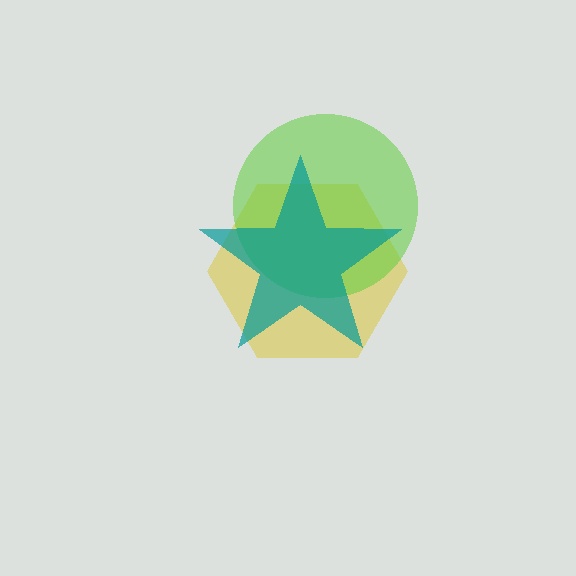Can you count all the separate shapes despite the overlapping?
Yes, there are 3 separate shapes.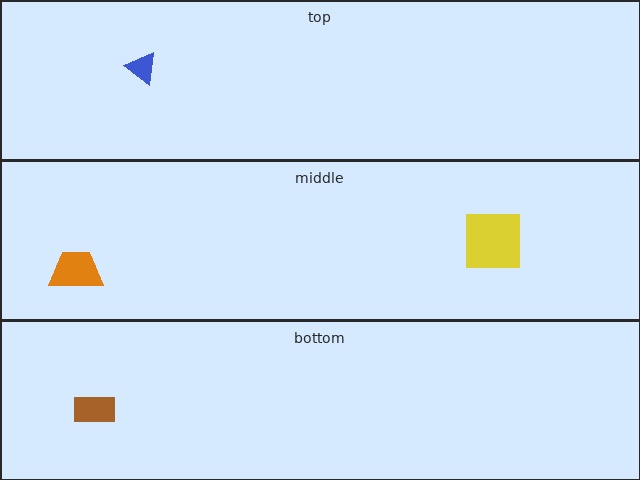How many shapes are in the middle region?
2.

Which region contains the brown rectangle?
The bottom region.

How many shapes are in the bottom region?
1.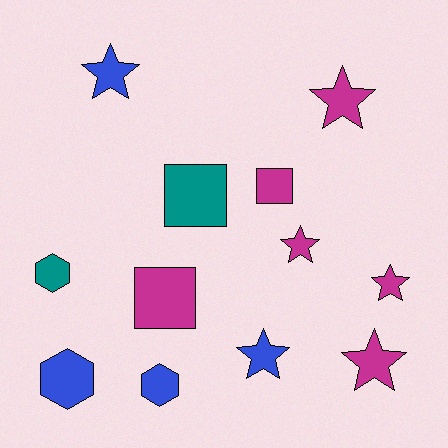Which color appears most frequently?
Magenta, with 6 objects.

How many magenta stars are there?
There are 4 magenta stars.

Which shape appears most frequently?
Star, with 6 objects.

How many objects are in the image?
There are 12 objects.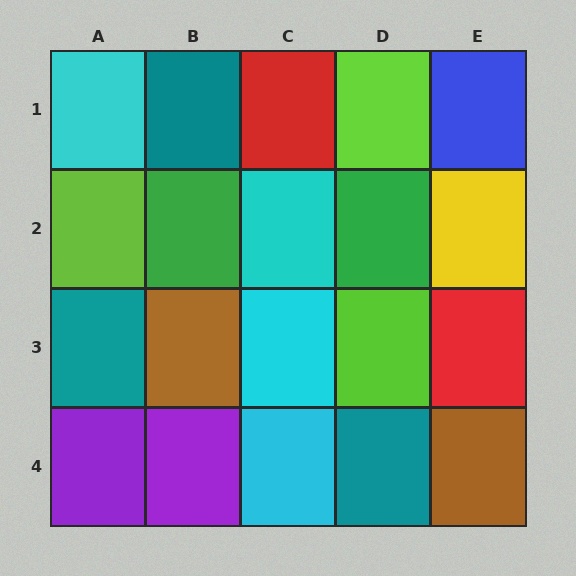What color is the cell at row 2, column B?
Green.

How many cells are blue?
1 cell is blue.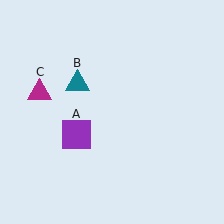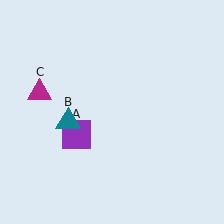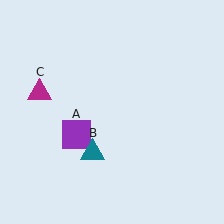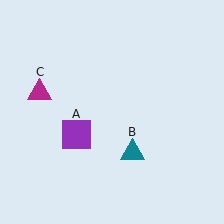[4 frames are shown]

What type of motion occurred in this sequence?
The teal triangle (object B) rotated counterclockwise around the center of the scene.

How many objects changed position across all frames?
1 object changed position: teal triangle (object B).